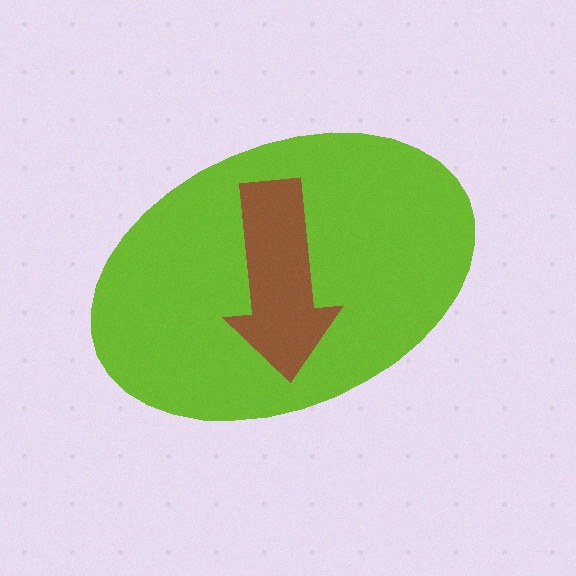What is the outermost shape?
The lime ellipse.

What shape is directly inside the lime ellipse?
The brown arrow.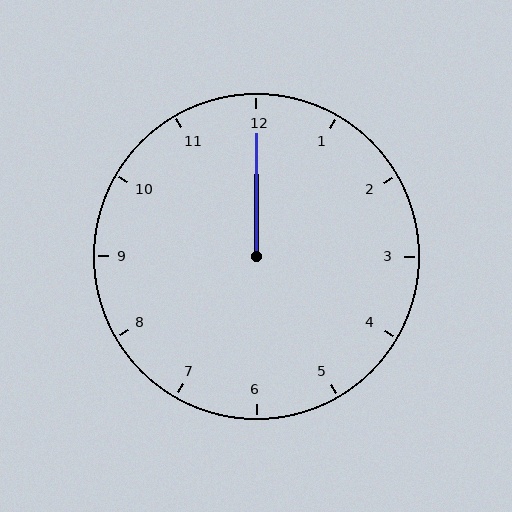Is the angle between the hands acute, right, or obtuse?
It is acute.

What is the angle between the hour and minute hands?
Approximately 0 degrees.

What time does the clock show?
12:00.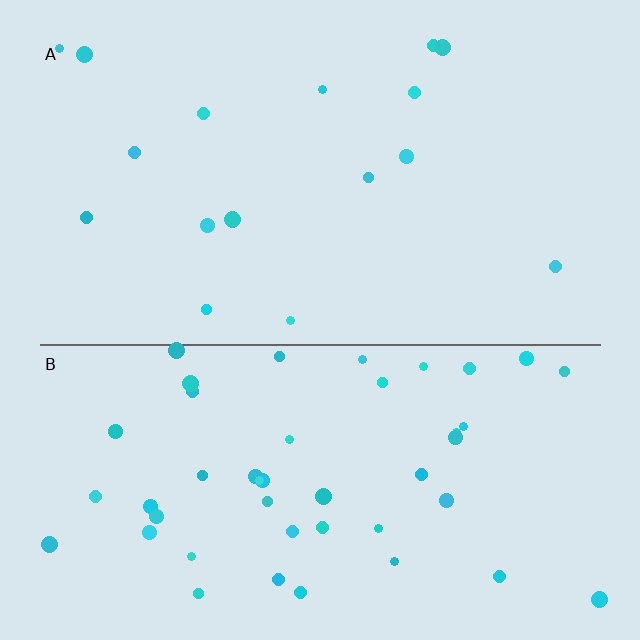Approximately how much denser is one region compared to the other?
Approximately 2.9× — region B over region A.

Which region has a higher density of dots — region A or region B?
B (the bottom).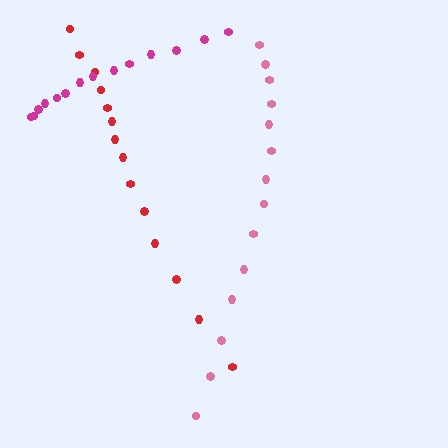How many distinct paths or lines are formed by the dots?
There are 3 distinct paths.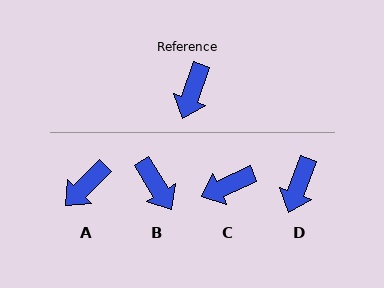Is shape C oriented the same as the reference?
No, it is off by about 46 degrees.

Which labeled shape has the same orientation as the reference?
D.